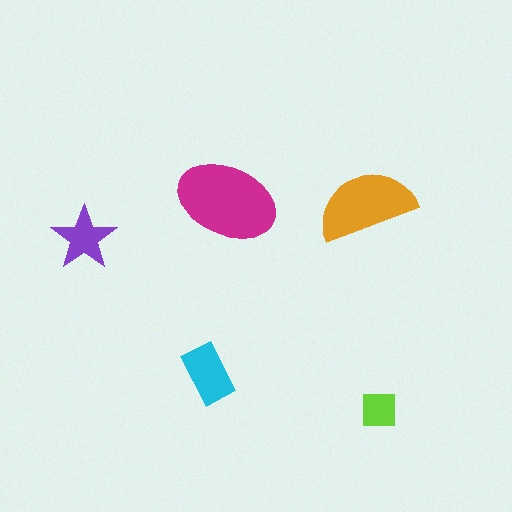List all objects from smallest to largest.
The lime square, the purple star, the cyan rectangle, the orange semicircle, the magenta ellipse.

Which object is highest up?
The magenta ellipse is topmost.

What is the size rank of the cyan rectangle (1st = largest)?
3rd.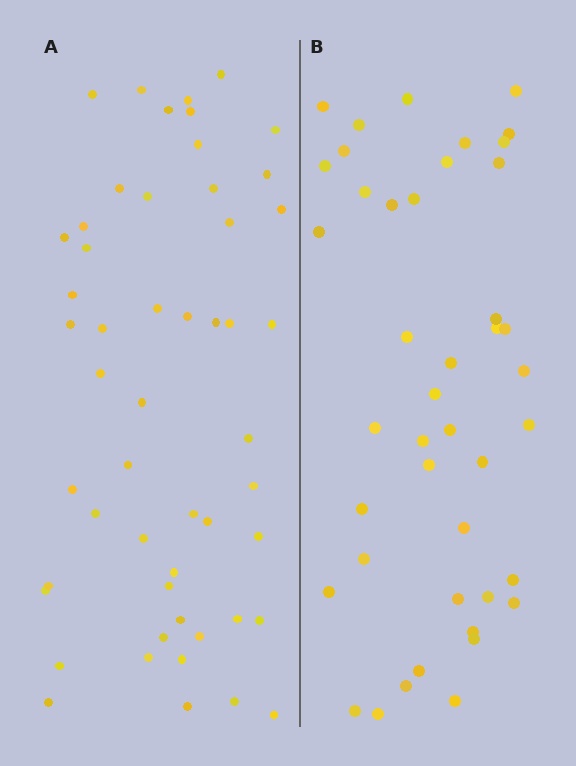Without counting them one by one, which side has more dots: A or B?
Region A (the left region) has more dots.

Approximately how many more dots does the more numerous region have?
Region A has roughly 8 or so more dots than region B.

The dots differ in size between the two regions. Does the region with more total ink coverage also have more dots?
No. Region B has more total ink coverage because its dots are larger, but region A actually contains more individual dots. Total area can be misleading — the number of items is what matters here.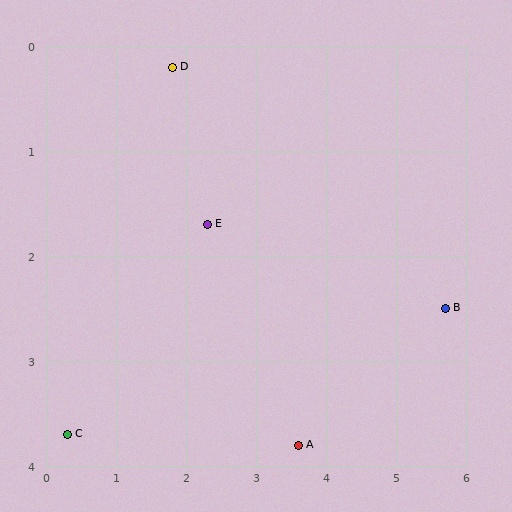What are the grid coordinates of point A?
Point A is at approximately (3.6, 3.8).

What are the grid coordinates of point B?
Point B is at approximately (5.7, 2.5).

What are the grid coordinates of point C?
Point C is at approximately (0.3, 3.7).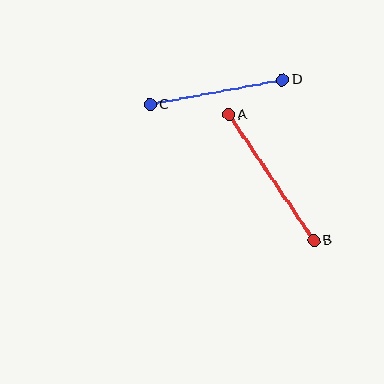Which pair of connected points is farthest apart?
Points A and B are farthest apart.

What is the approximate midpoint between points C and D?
The midpoint is at approximately (216, 92) pixels.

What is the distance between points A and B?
The distance is approximately 152 pixels.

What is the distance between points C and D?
The distance is approximately 135 pixels.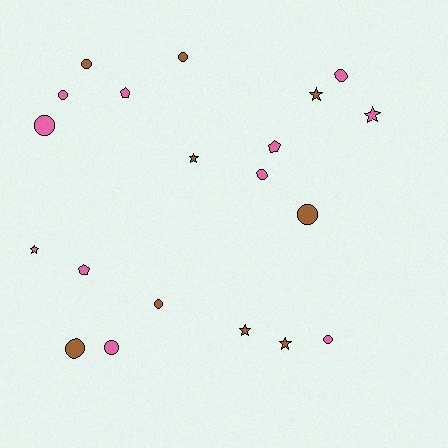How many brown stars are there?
There are 4 brown stars.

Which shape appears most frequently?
Circle, with 11 objects.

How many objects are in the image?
There are 20 objects.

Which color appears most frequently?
Pink, with 11 objects.